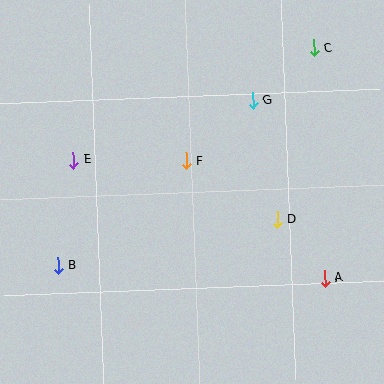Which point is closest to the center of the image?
Point F at (186, 161) is closest to the center.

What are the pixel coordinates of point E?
Point E is at (73, 160).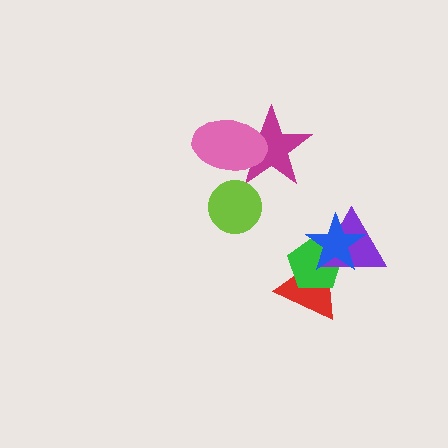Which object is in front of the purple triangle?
The blue star is in front of the purple triangle.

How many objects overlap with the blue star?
3 objects overlap with the blue star.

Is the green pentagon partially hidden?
Yes, it is partially covered by another shape.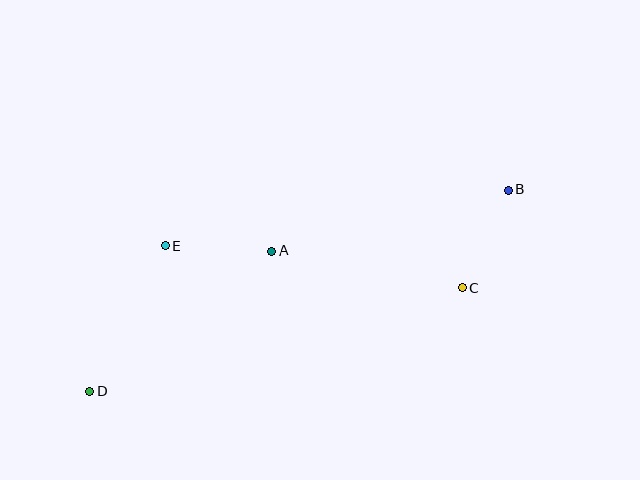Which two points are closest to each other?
Points A and E are closest to each other.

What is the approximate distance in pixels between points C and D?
The distance between C and D is approximately 386 pixels.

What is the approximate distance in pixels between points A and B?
The distance between A and B is approximately 244 pixels.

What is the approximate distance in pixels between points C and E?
The distance between C and E is approximately 300 pixels.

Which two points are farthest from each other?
Points B and D are farthest from each other.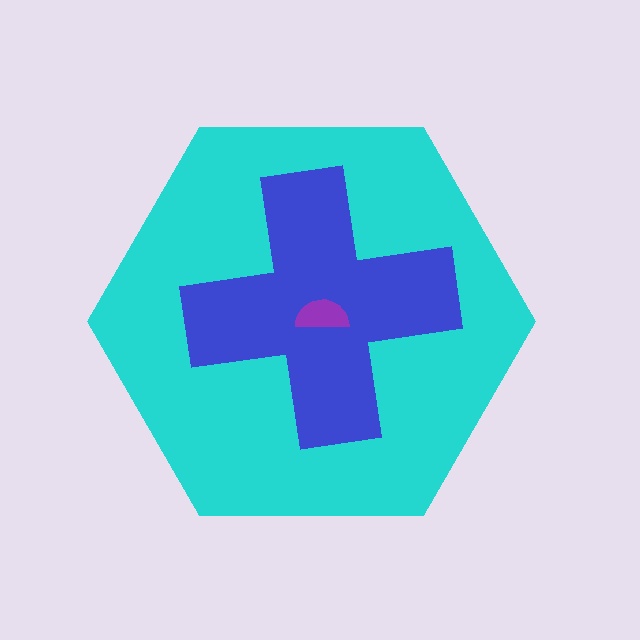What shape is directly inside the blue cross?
The purple semicircle.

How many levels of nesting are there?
3.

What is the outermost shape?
The cyan hexagon.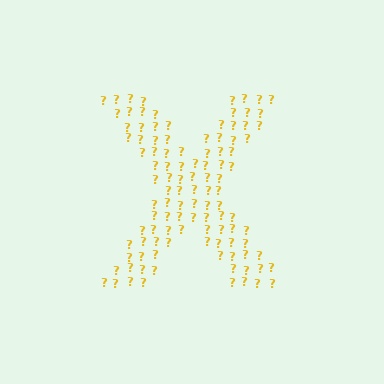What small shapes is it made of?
It is made of small question marks.